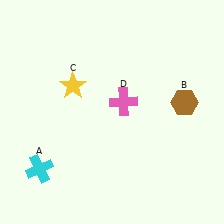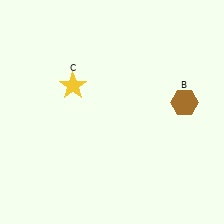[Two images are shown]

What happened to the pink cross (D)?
The pink cross (D) was removed in Image 2. It was in the top-right area of Image 1.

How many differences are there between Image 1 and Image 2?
There are 2 differences between the two images.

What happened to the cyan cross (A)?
The cyan cross (A) was removed in Image 2. It was in the bottom-left area of Image 1.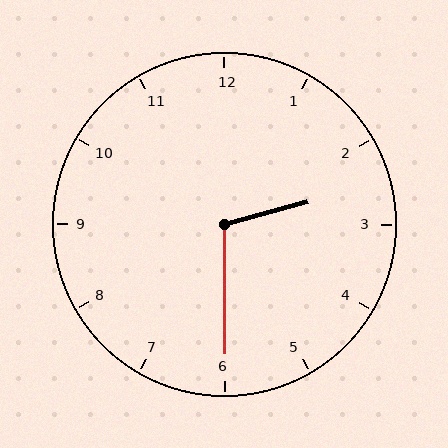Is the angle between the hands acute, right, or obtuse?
It is obtuse.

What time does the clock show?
2:30.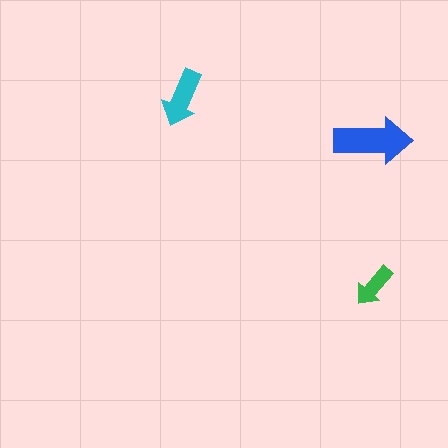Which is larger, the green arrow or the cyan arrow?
The cyan one.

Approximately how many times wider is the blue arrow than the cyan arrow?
About 1.5 times wider.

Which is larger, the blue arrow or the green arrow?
The blue one.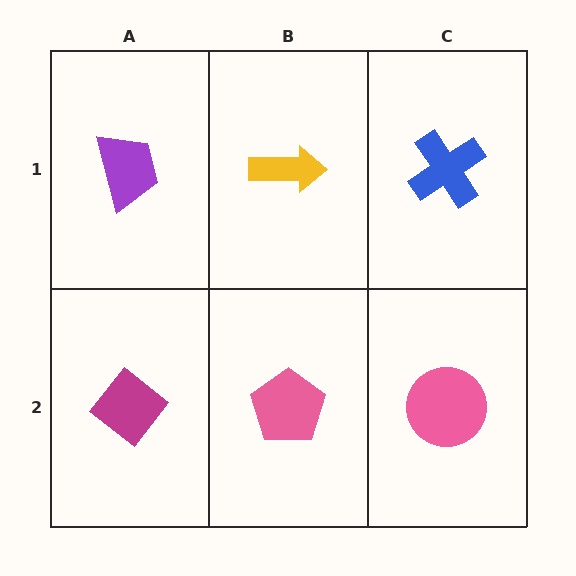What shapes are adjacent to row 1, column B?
A pink pentagon (row 2, column B), a purple trapezoid (row 1, column A), a blue cross (row 1, column C).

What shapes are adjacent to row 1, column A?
A magenta diamond (row 2, column A), a yellow arrow (row 1, column B).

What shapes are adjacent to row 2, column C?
A blue cross (row 1, column C), a pink pentagon (row 2, column B).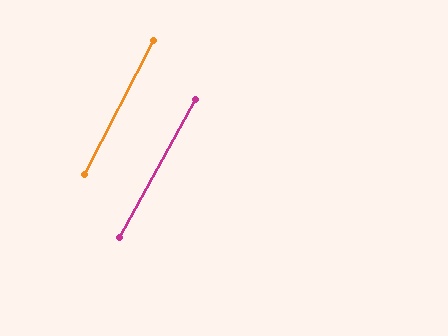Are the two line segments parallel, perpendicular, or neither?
Parallel — their directions differ by only 1.8°.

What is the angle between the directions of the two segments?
Approximately 2 degrees.